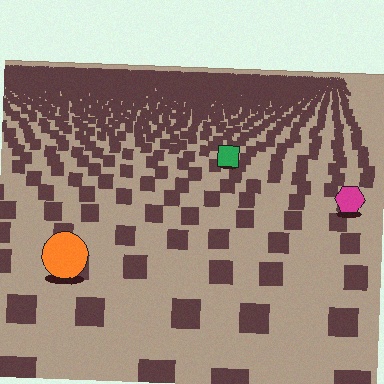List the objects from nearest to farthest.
From nearest to farthest: the orange circle, the magenta hexagon, the green square.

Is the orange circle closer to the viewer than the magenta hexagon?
Yes. The orange circle is closer — you can tell from the texture gradient: the ground texture is coarser near it.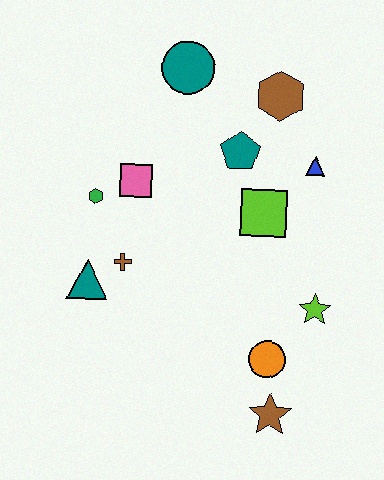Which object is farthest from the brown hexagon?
The brown star is farthest from the brown hexagon.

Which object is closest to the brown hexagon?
The teal pentagon is closest to the brown hexagon.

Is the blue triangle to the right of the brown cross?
Yes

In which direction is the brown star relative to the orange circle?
The brown star is below the orange circle.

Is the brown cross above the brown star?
Yes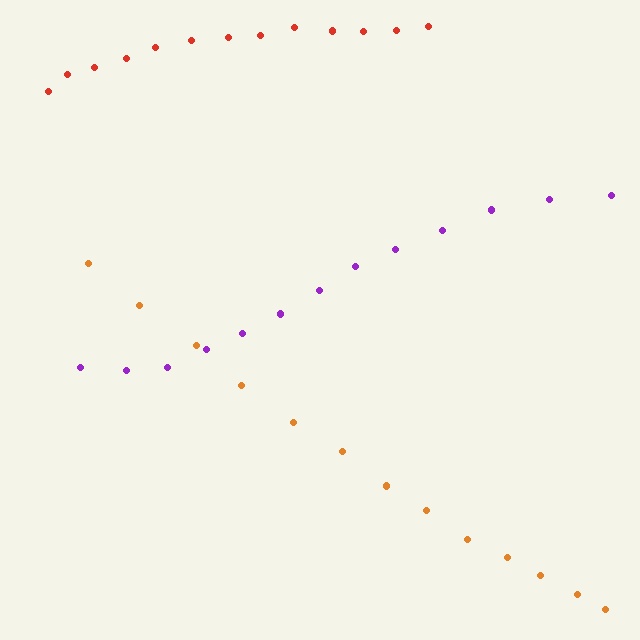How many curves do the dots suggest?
There are 3 distinct paths.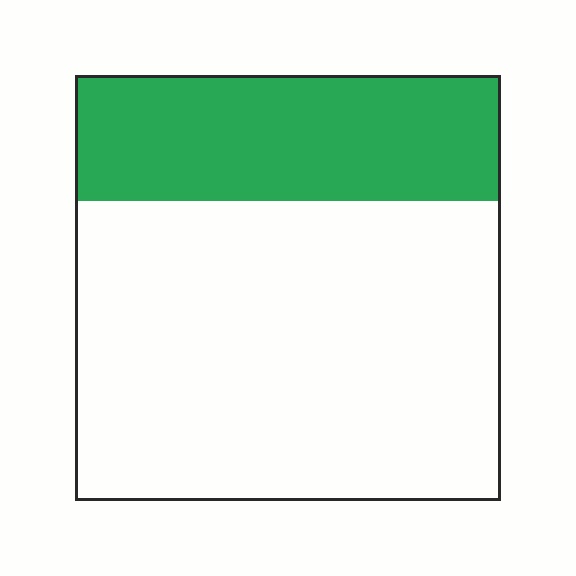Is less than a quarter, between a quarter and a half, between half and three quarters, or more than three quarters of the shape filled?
Between a quarter and a half.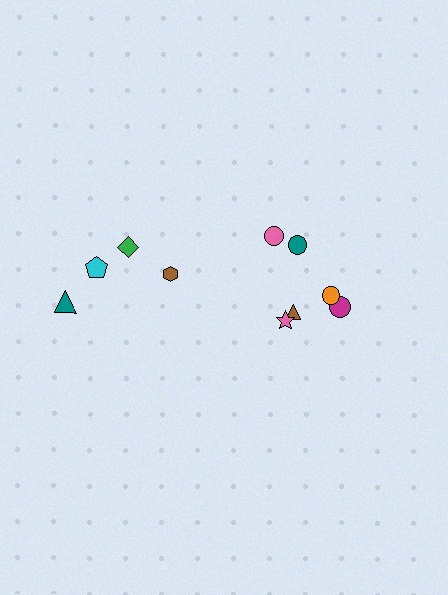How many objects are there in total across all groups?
There are 10 objects.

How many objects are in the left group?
There are 4 objects.